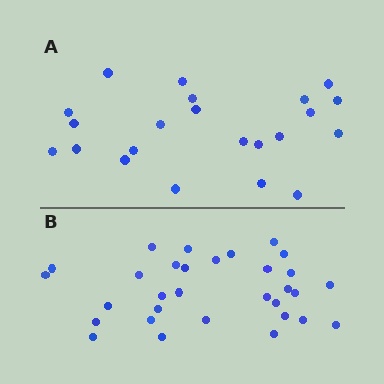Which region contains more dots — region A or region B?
Region B (the bottom region) has more dots.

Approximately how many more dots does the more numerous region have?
Region B has roughly 8 or so more dots than region A.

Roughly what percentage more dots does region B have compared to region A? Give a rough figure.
About 40% more.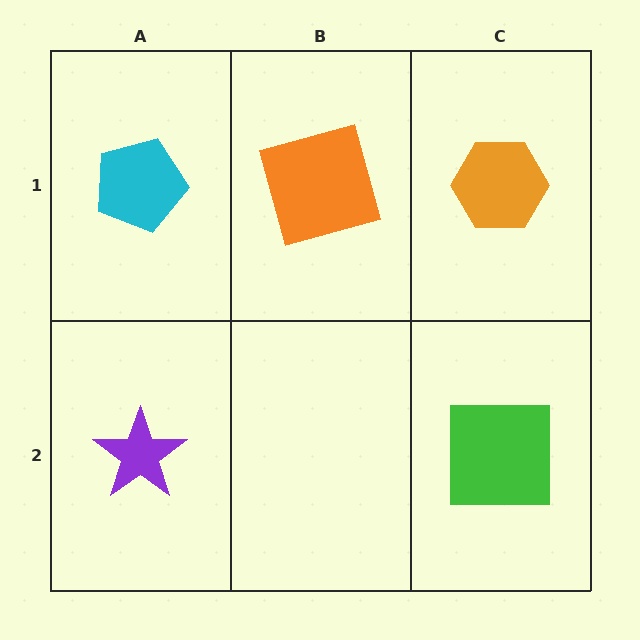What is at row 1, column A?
A cyan pentagon.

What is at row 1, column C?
An orange hexagon.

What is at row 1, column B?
An orange square.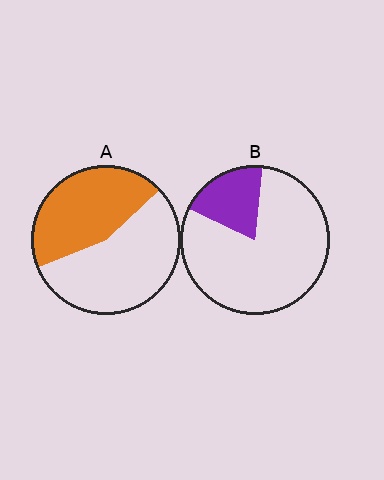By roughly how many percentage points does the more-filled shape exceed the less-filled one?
By roughly 25 percentage points (A over B).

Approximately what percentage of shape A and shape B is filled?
A is approximately 45% and B is approximately 20%.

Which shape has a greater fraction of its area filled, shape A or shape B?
Shape A.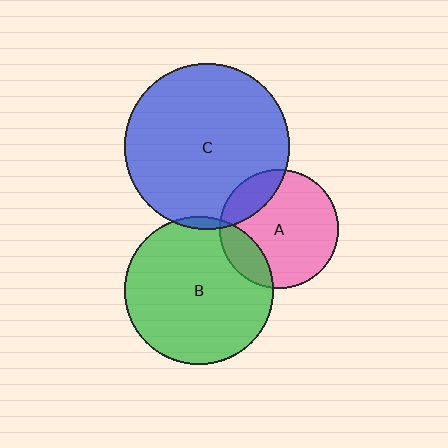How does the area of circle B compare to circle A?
Approximately 1.6 times.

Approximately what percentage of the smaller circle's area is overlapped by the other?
Approximately 20%.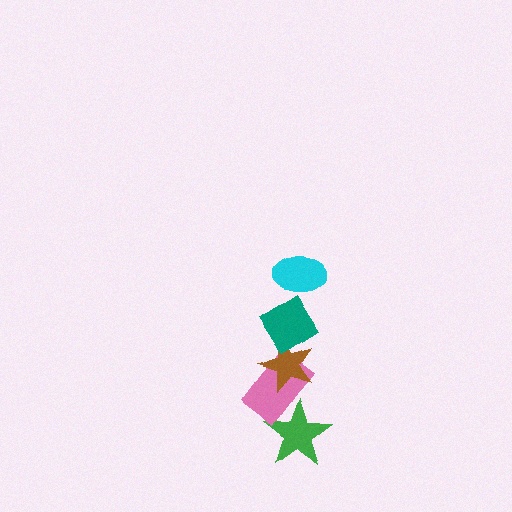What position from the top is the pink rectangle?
The pink rectangle is 4th from the top.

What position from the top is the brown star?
The brown star is 3rd from the top.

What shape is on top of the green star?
The pink rectangle is on top of the green star.